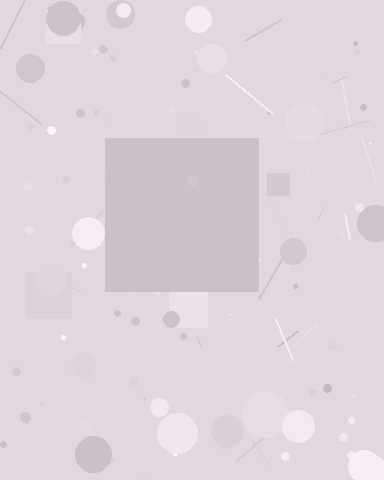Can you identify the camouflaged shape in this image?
The camouflaged shape is a square.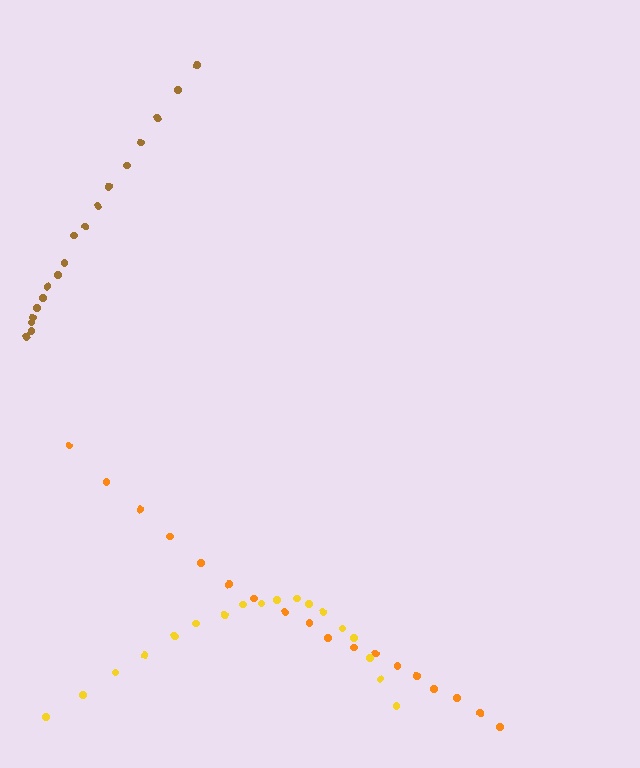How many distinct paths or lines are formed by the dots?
There are 3 distinct paths.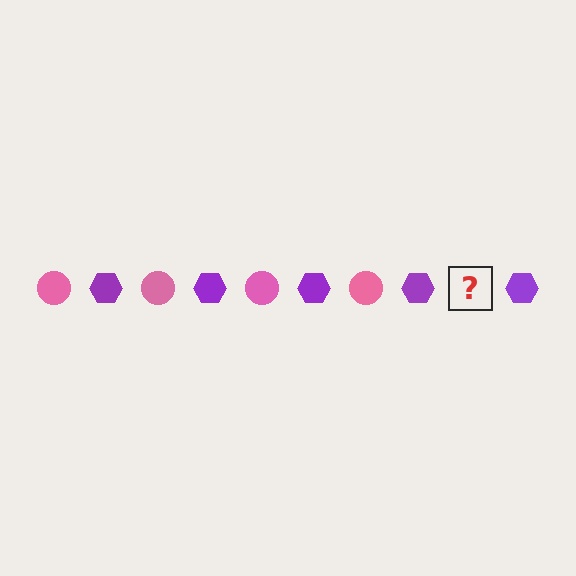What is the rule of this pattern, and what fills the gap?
The rule is that the pattern alternates between pink circle and purple hexagon. The gap should be filled with a pink circle.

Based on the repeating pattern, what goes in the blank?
The blank should be a pink circle.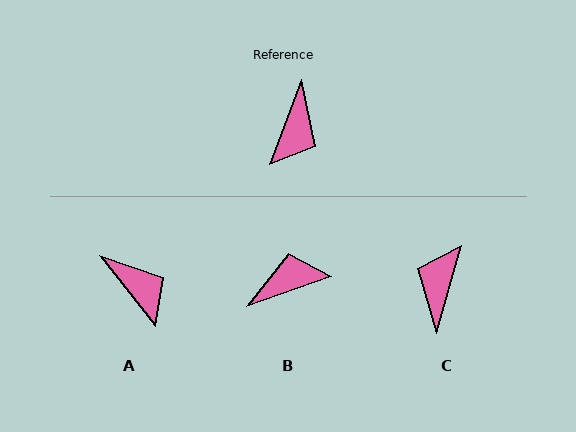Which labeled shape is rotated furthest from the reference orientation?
C, about 176 degrees away.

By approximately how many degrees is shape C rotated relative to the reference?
Approximately 176 degrees clockwise.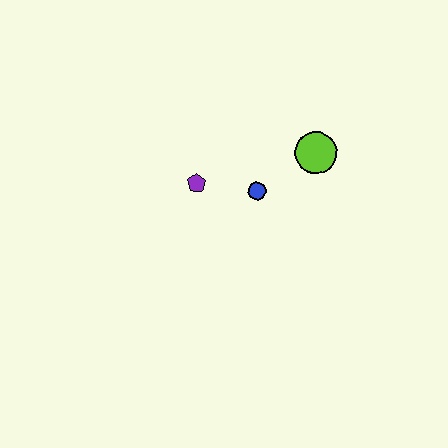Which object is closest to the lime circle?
The blue circle is closest to the lime circle.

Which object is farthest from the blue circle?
The lime circle is farthest from the blue circle.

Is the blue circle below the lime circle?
Yes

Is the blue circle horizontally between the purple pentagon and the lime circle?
Yes